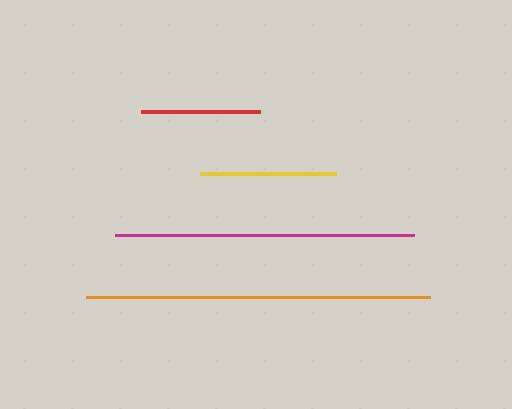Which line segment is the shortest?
The red line is the shortest at approximately 119 pixels.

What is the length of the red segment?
The red segment is approximately 119 pixels long.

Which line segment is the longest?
The orange line is the longest at approximately 345 pixels.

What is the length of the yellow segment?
The yellow segment is approximately 136 pixels long.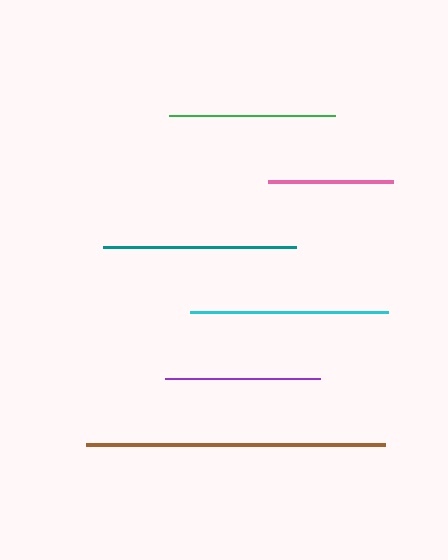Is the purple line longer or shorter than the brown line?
The brown line is longer than the purple line.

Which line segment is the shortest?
The pink line is the shortest at approximately 126 pixels.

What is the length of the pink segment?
The pink segment is approximately 126 pixels long.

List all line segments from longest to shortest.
From longest to shortest: brown, cyan, teal, green, purple, pink.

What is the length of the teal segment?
The teal segment is approximately 192 pixels long.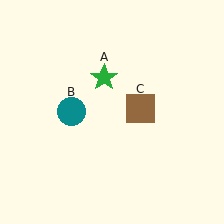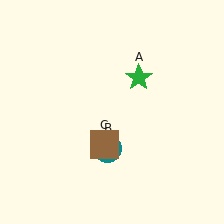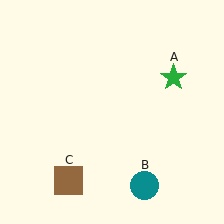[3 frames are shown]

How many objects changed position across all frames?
3 objects changed position: green star (object A), teal circle (object B), brown square (object C).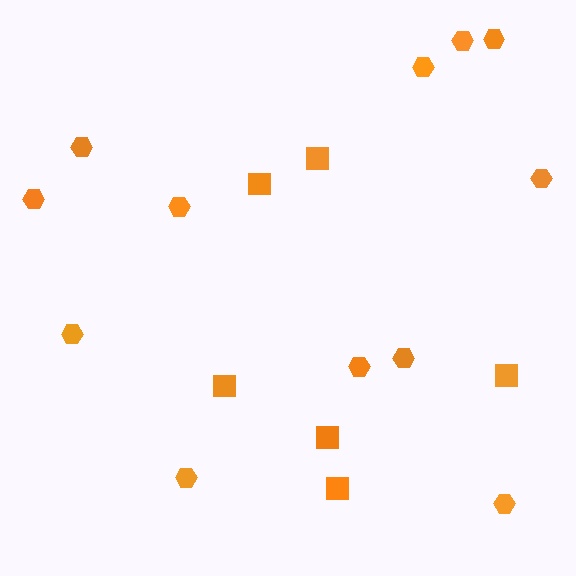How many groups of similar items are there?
There are 2 groups: one group of squares (6) and one group of hexagons (12).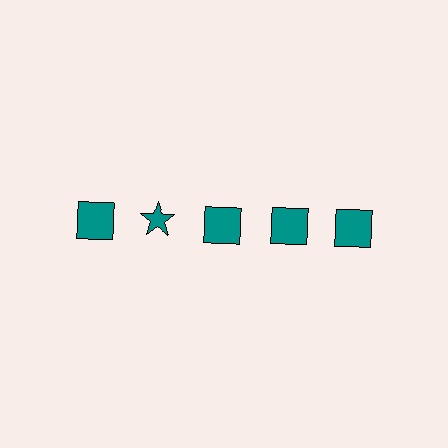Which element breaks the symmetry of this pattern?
The teal star in the top row, second from left column breaks the symmetry. All other shapes are teal squares.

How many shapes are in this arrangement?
There are 5 shapes arranged in a grid pattern.